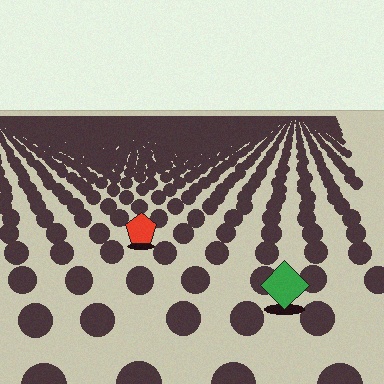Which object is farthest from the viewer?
The red pentagon is farthest from the viewer. It appears smaller and the ground texture around it is denser.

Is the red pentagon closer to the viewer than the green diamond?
No. The green diamond is closer — you can tell from the texture gradient: the ground texture is coarser near it.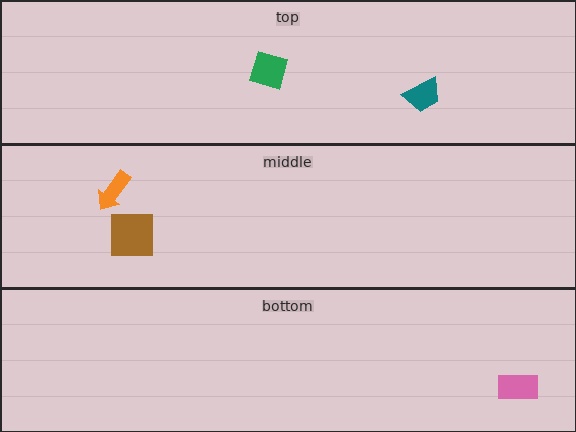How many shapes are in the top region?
2.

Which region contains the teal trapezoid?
The top region.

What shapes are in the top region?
The green diamond, the teal trapezoid.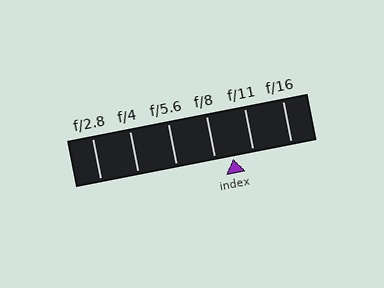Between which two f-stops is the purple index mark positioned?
The index mark is between f/8 and f/11.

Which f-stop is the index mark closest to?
The index mark is closest to f/8.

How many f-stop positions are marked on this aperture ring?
There are 6 f-stop positions marked.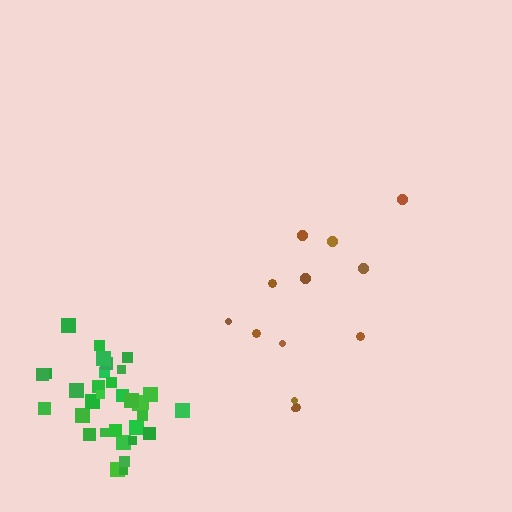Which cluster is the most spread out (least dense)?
Brown.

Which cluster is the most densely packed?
Green.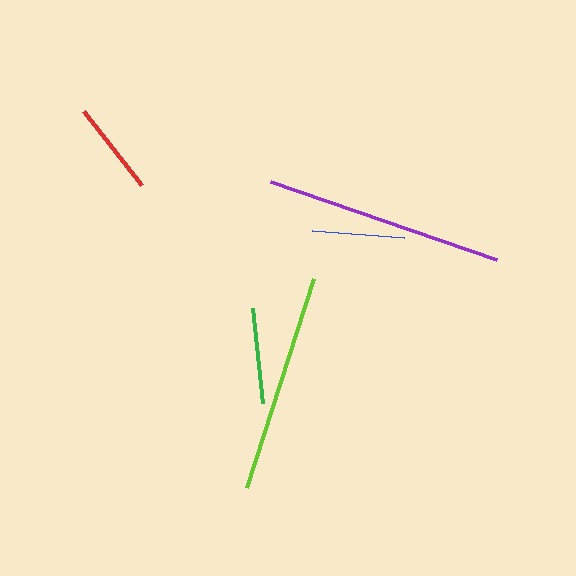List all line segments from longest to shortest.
From longest to shortest: purple, lime, green, red, blue.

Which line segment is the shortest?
The blue line is the shortest at approximately 92 pixels.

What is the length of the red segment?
The red segment is approximately 93 pixels long.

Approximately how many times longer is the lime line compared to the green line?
The lime line is approximately 2.3 times the length of the green line.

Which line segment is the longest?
The purple line is the longest at approximately 239 pixels.